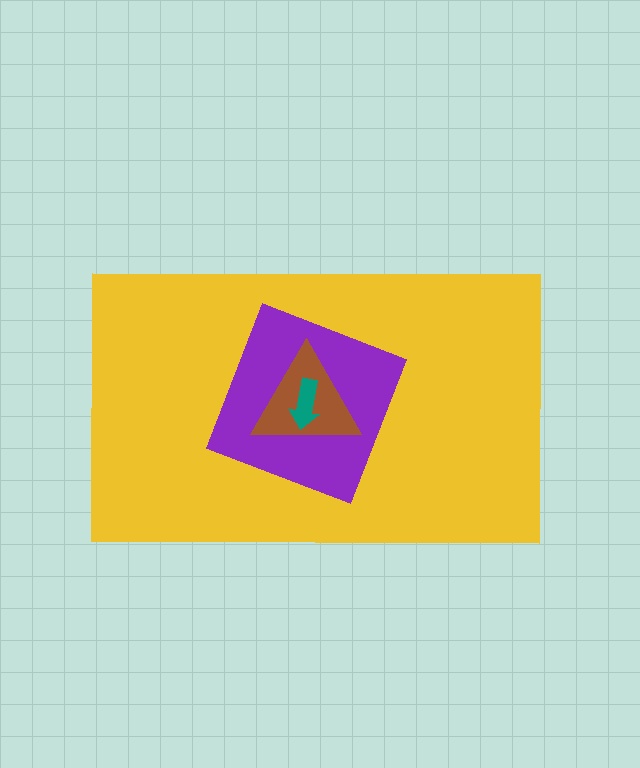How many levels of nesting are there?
4.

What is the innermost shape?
The teal arrow.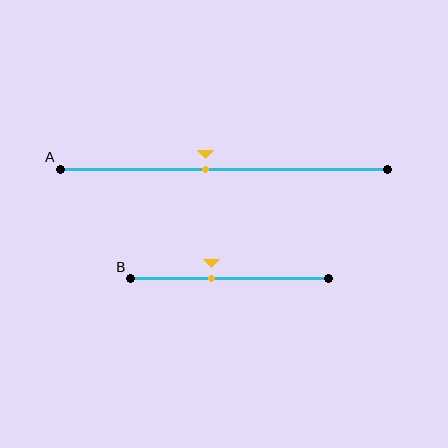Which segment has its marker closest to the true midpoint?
Segment A has its marker closest to the true midpoint.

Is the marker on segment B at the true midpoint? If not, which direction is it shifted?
No, the marker on segment B is shifted to the left by about 9% of the segment length.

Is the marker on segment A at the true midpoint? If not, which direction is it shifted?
No, the marker on segment A is shifted to the left by about 6% of the segment length.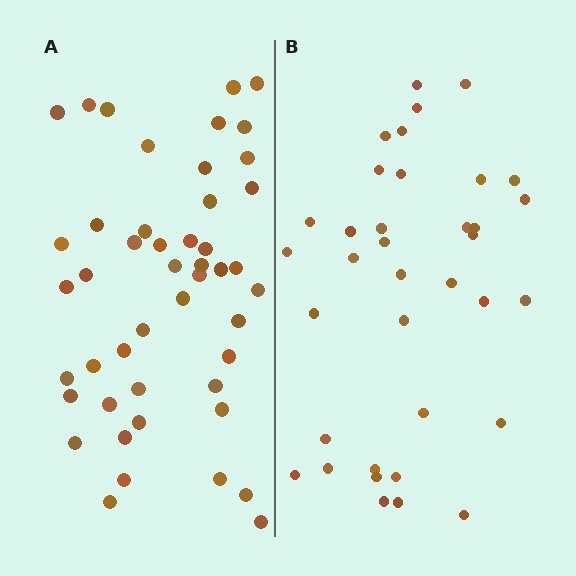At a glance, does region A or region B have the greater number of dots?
Region A (the left region) has more dots.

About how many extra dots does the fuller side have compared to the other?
Region A has roughly 12 or so more dots than region B.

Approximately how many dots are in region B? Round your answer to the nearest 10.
About 40 dots. (The exact count is 36, which rounds to 40.)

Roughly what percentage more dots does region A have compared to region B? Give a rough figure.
About 30% more.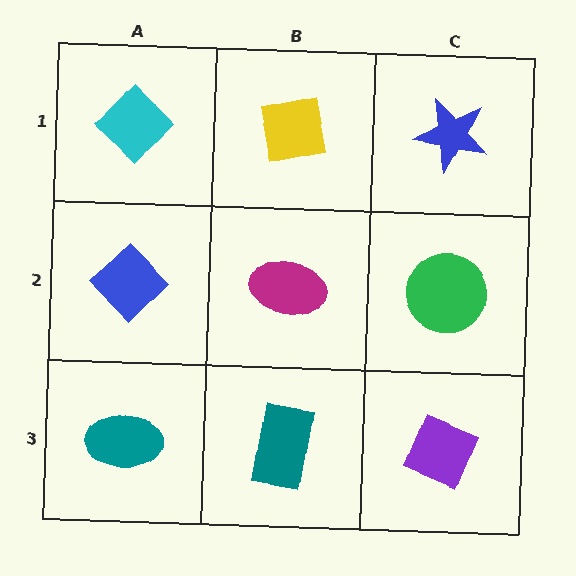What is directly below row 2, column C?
A purple diamond.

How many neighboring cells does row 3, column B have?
3.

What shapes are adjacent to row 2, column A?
A cyan diamond (row 1, column A), a teal ellipse (row 3, column A), a magenta ellipse (row 2, column B).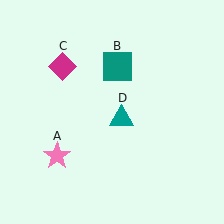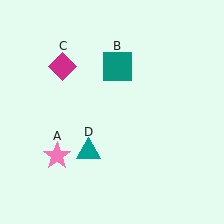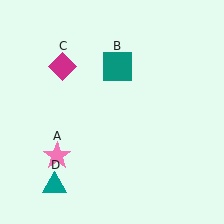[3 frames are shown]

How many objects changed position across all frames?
1 object changed position: teal triangle (object D).